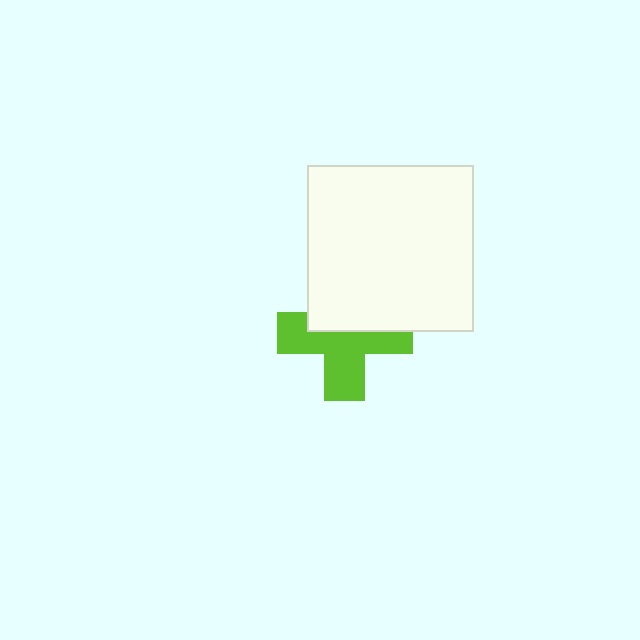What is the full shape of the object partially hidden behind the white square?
The partially hidden object is a lime cross.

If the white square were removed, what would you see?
You would see the complete lime cross.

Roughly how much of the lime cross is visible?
About half of it is visible (roughly 58%).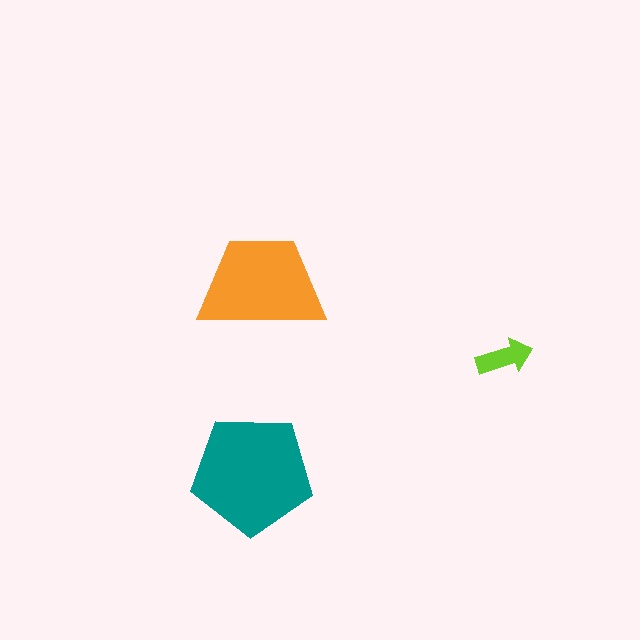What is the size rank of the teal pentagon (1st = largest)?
1st.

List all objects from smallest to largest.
The lime arrow, the orange trapezoid, the teal pentagon.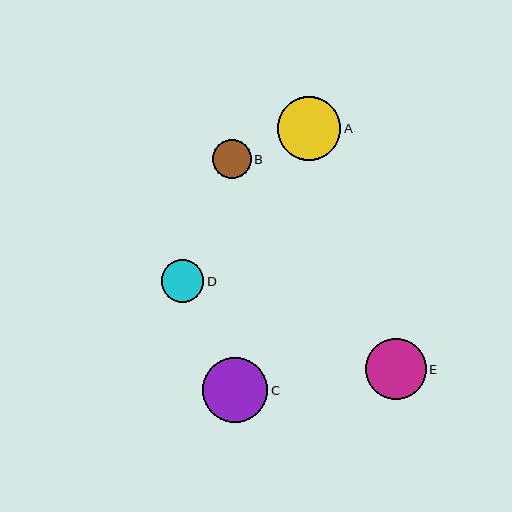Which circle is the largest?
Circle C is the largest with a size of approximately 65 pixels.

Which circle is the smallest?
Circle B is the smallest with a size of approximately 39 pixels.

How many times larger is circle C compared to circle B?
Circle C is approximately 1.7 times the size of circle B.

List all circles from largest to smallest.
From largest to smallest: C, A, E, D, B.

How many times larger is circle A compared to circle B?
Circle A is approximately 1.6 times the size of circle B.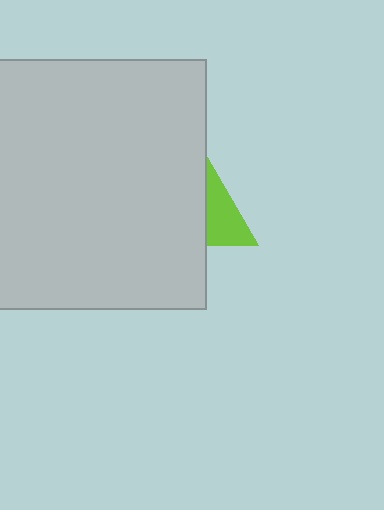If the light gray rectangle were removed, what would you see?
You would see the complete lime triangle.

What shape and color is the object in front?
The object in front is a light gray rectangle.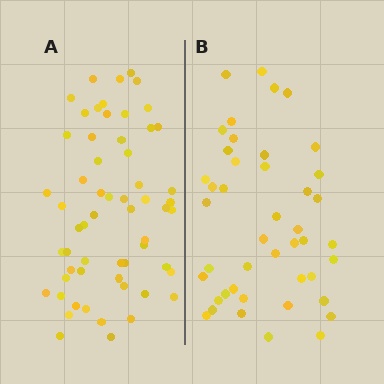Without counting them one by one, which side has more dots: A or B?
Region A (the left region) has more dots.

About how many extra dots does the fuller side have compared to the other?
Region A has approximately 15 more dots than region B.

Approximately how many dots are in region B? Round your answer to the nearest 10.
About 40 dots. (The exact count is 44, which rounds to 40.)